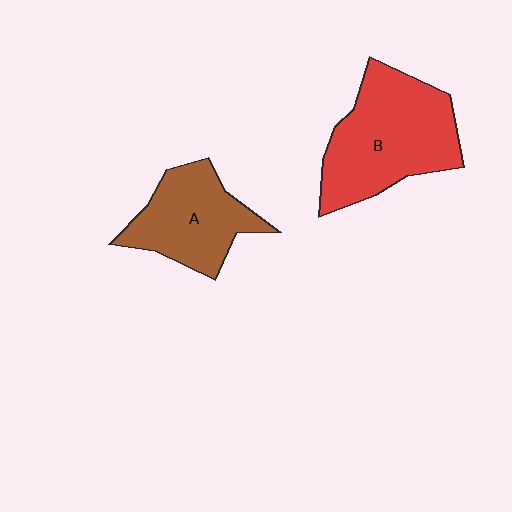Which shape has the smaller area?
Shape A (brown).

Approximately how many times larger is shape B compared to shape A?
Approximately 1.4 times.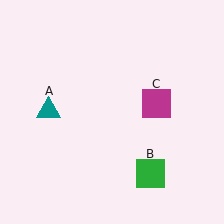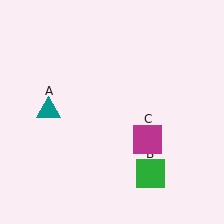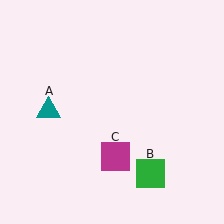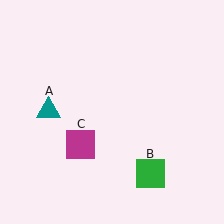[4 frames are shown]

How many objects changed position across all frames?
1 object changed position: magenta square (object C).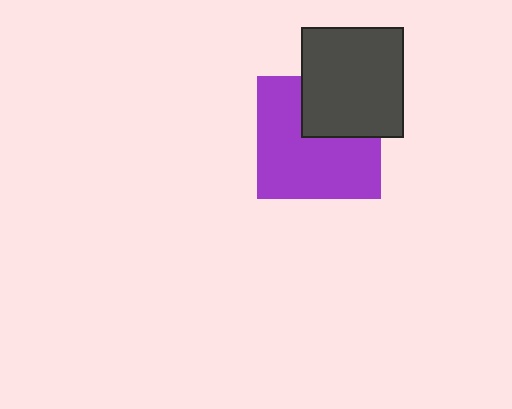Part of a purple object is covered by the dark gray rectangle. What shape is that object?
It is a square.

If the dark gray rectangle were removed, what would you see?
You would see the complete purple square.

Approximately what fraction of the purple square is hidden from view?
Roughly 32% of the purple square is hidden behind the dark gray rectangle.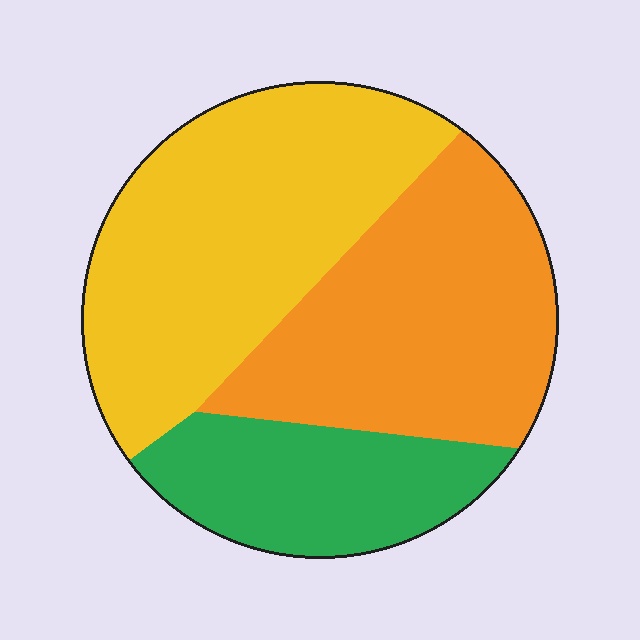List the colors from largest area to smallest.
From largest to smallest: yellow, orange, green.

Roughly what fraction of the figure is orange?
Orange takes up about three eighths (3/8) of the figure.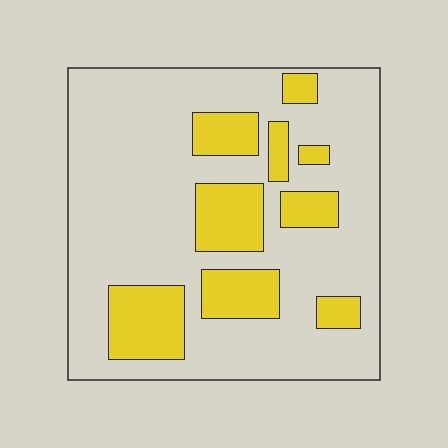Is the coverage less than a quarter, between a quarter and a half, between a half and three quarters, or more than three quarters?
Less than a quarter.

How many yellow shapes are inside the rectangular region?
9.